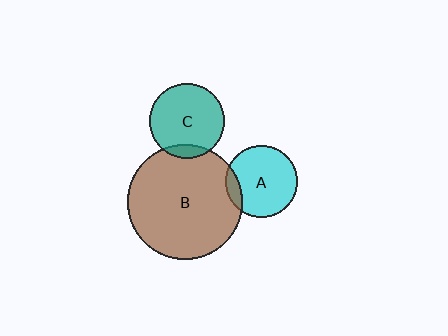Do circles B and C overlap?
Yes.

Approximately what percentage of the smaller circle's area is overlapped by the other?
Approximately 10%.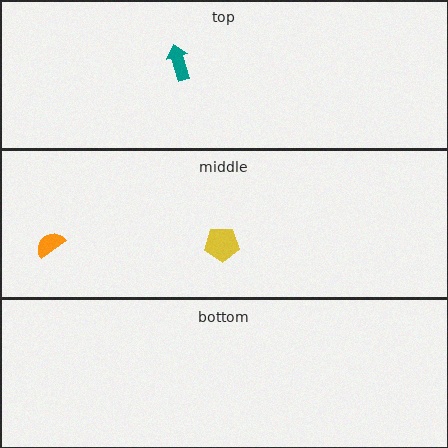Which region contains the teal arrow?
The top region.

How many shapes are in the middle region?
2.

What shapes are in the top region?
The teal arrow.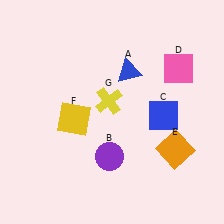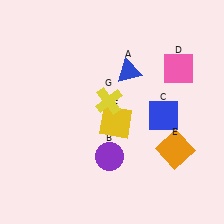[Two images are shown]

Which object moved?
The yellow square (F) moved right.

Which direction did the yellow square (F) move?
The yellow square (F) moved right.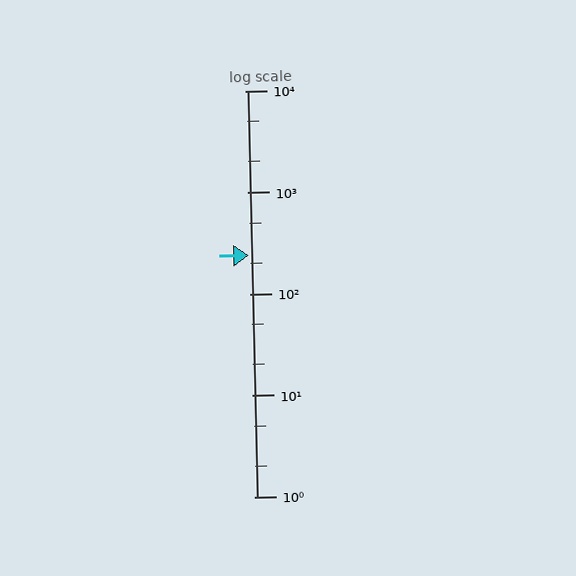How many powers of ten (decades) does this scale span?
The scale spans 4 decades, from 1 to 10000.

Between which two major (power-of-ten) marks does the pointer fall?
The pointer is between 100 and 1000.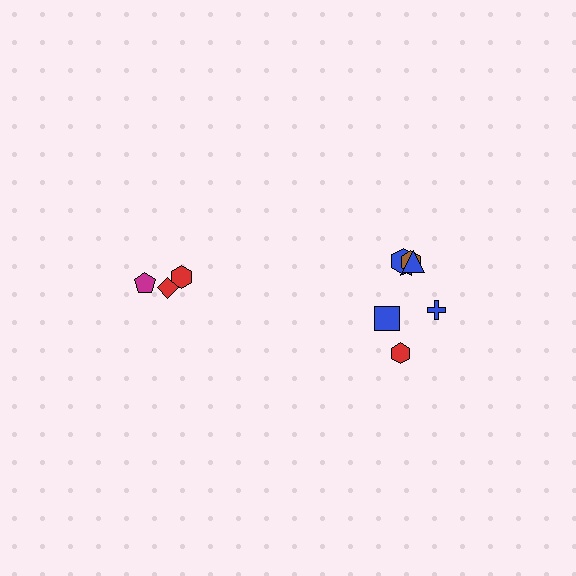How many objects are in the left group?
There are 3 objects.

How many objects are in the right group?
There are 7 objects.